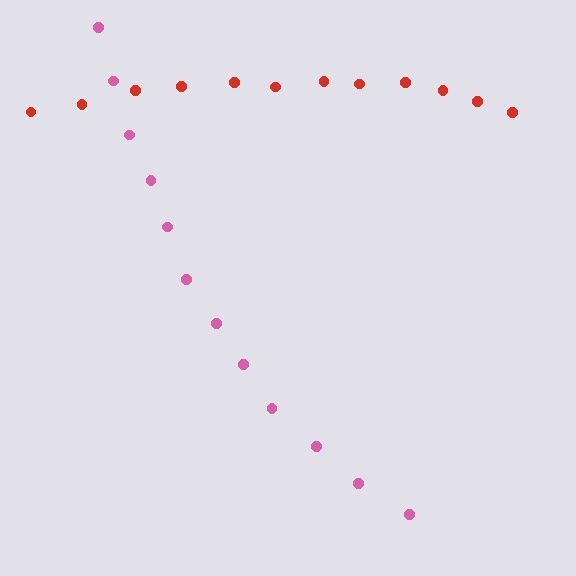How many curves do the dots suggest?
There are 2 distinct paths.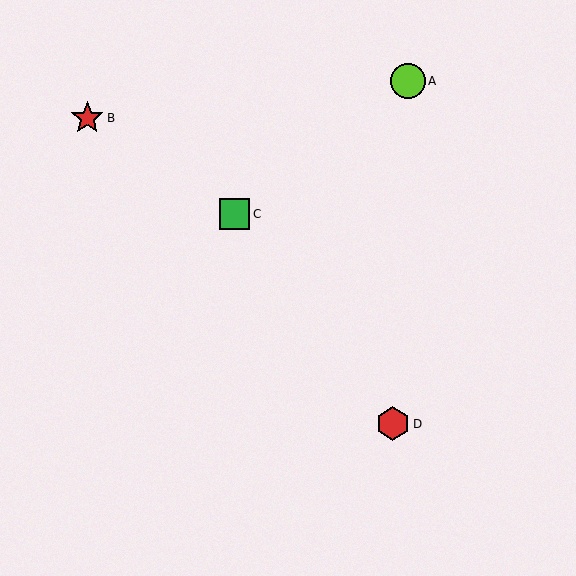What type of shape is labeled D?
Shape D is a red hexagon.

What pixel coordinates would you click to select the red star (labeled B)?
Click at (87, 118) to select the red star B.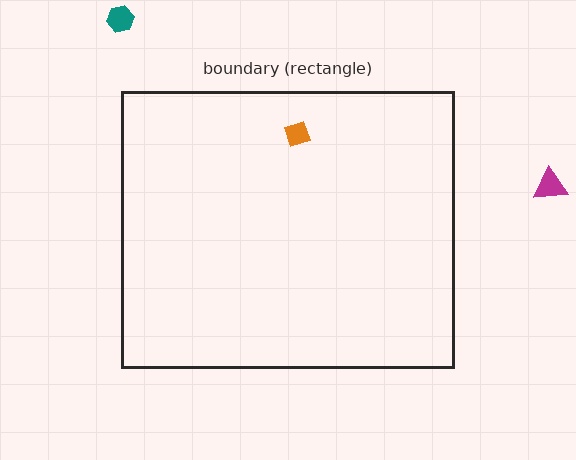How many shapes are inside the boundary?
1 inside, 2 outside.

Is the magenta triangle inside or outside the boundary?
Outside.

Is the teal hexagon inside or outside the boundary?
Outside.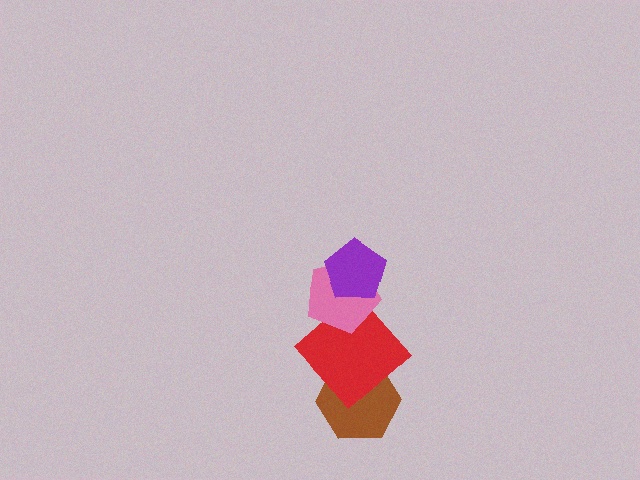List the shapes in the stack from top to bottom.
From top to bottom: the purple pentagon, the pink pentagon, the red diamond, the brown hexagon.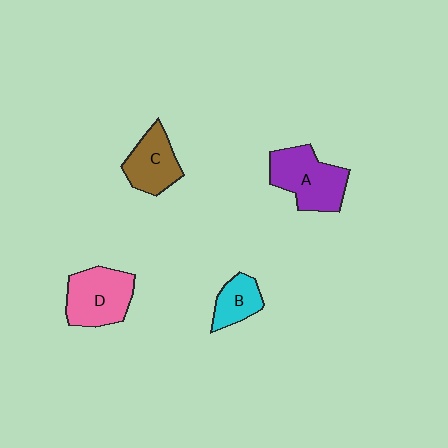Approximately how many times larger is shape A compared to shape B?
Approximately 1.9 times.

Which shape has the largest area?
Shape A (purple).